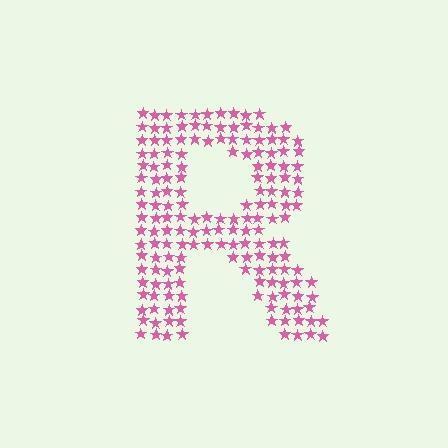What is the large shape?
The large shape is the letter R.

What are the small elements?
The small elements are stars.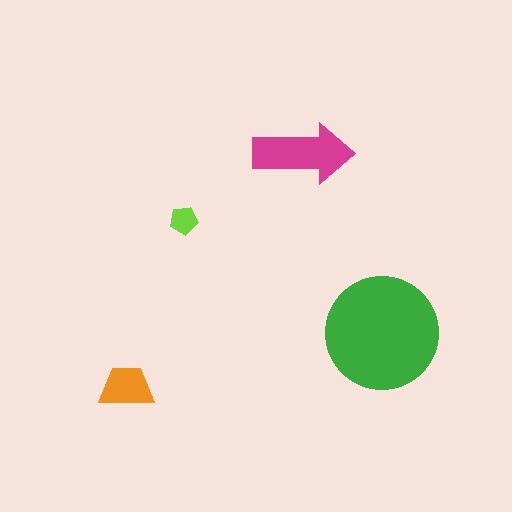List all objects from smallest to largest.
The lime pentagon, the orange trapezoid, the magenta arrow, the green circle.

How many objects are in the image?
There are 4 objects in the image.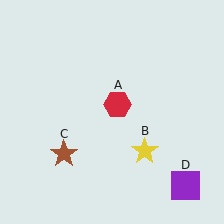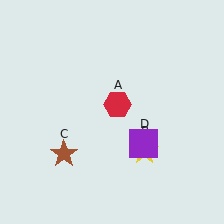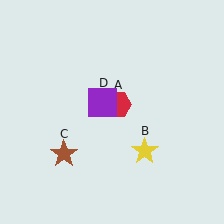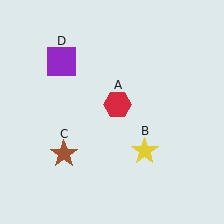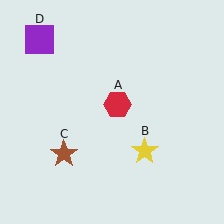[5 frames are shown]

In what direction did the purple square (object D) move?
The purple square (object D) moved up and to the left.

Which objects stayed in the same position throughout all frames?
Red hexagon (object A) and yellow star (object B) and brown star (object C) remained stationary.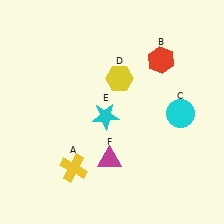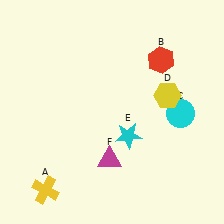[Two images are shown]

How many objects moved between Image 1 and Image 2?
3 objects moved between the two images.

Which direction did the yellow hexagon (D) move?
The yellow hexagon (D) moved right.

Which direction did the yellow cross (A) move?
The yellow cross (A) moved left.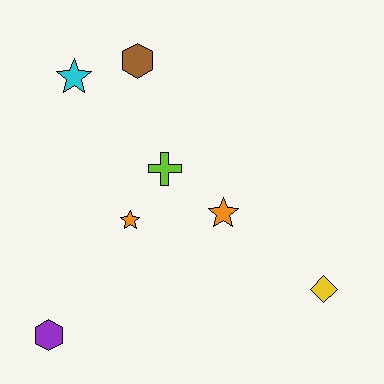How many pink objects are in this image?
There are no pink objects.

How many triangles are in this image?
There are no triangles.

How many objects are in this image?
There are 7 objects.